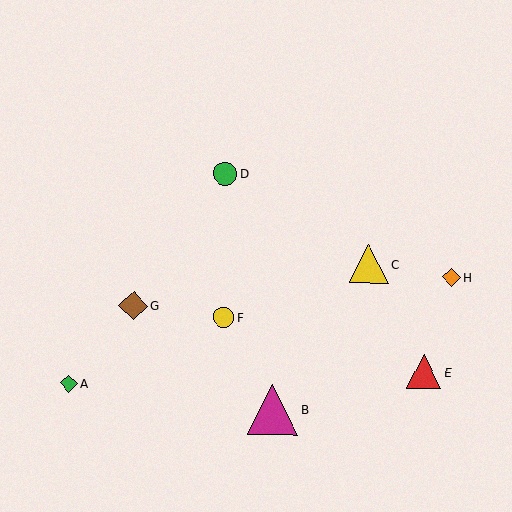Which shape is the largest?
The magenta triangle (labeled B) is the largest.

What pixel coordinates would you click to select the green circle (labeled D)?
Click at (225, 173) to select the green circle D.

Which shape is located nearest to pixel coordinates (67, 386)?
The green diamond (labeled A) at (69, 383) is nearest to that location.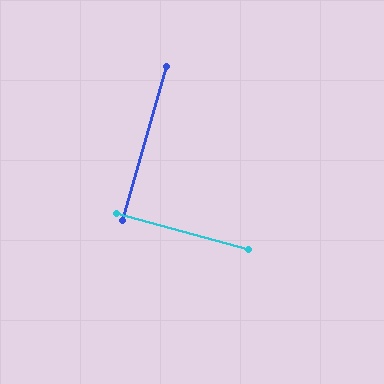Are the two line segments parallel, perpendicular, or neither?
Perpendicular — they meet at approximately 89°.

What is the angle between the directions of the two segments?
Approximately 89 degrees.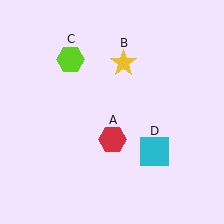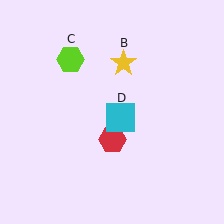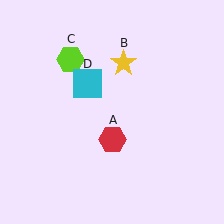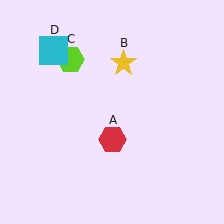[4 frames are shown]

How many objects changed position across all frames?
1 object changed position: cyan square (object D).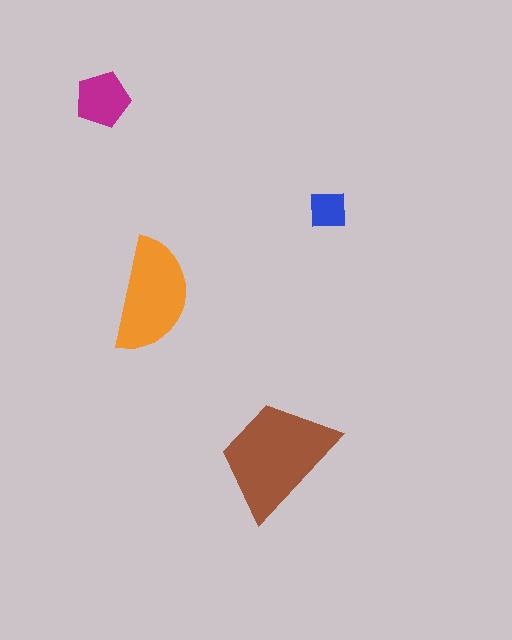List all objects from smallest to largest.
The blue square, the magenta pentagon, the orange semicircle, the brown trapezoid.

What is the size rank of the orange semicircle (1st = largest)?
2nd.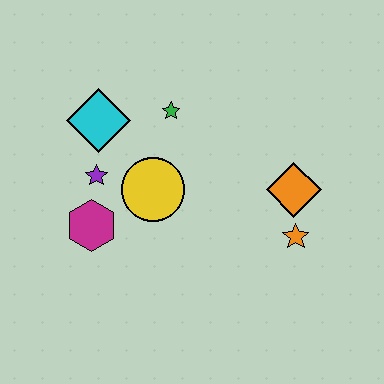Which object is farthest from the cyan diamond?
The orange star is farthest from the cyan diamond.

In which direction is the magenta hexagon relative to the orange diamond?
The magenta hexagon is to the left of the orange diamond.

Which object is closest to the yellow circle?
The purple star is closest to the yellow circle.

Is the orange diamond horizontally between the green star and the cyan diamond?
No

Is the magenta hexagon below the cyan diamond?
Yes